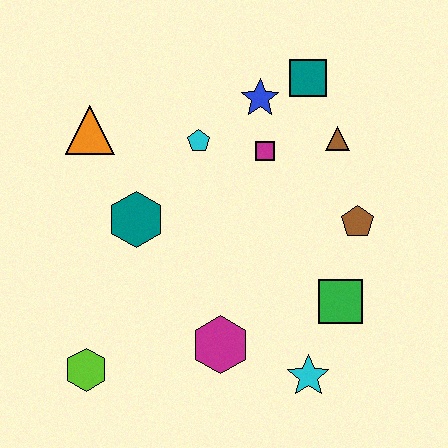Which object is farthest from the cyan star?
The orange triangle is farthest from the cyan star.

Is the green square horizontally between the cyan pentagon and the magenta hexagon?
No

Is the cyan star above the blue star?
No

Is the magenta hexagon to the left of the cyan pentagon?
No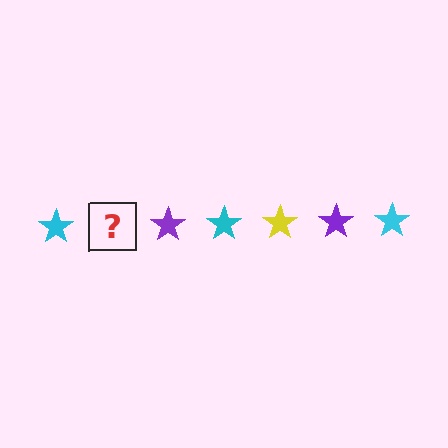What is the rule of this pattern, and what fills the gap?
The rule is that the pattern cycles through cyan, yellow, purple stars. The gap should be filled with a yellow star.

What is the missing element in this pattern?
The missing element is a yellow star.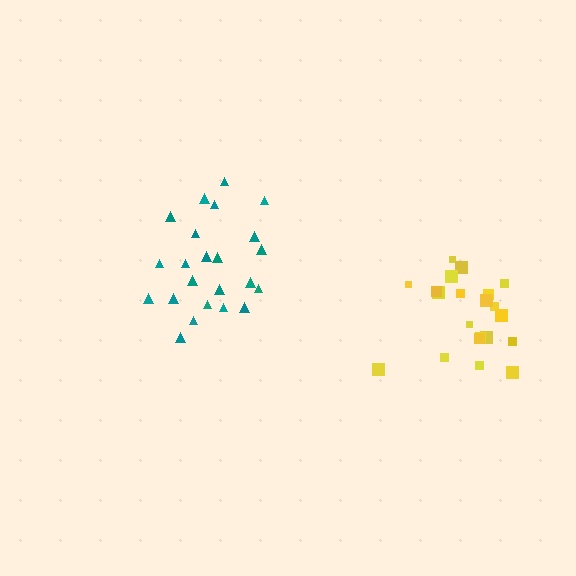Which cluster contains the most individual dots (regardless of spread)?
Teal (23).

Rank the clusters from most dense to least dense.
yellow, teal.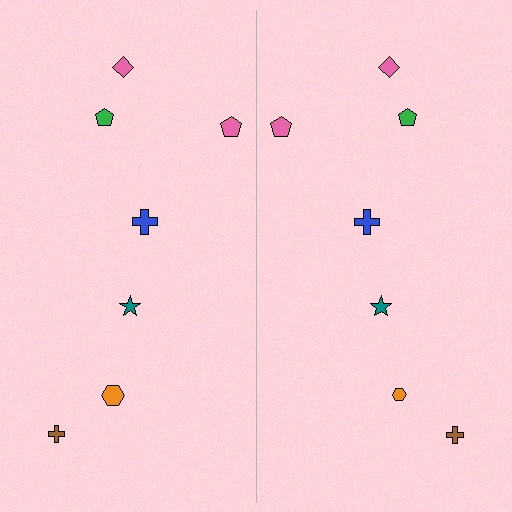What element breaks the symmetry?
The orange hexagon on the right side has a different size than its mirror counterpart.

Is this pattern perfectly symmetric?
No, the pattern is not perfectly symmetric. The orange hexagon on the right side has a different size than its mirror counterpart.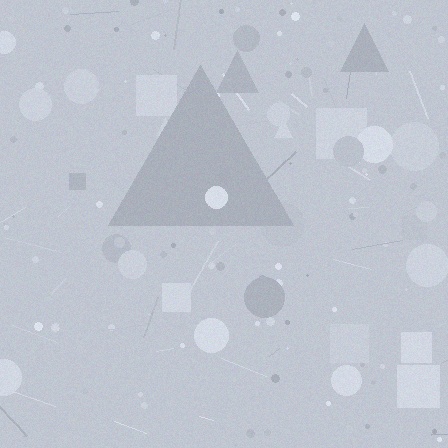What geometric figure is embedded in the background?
A triangle is embedded in the background.